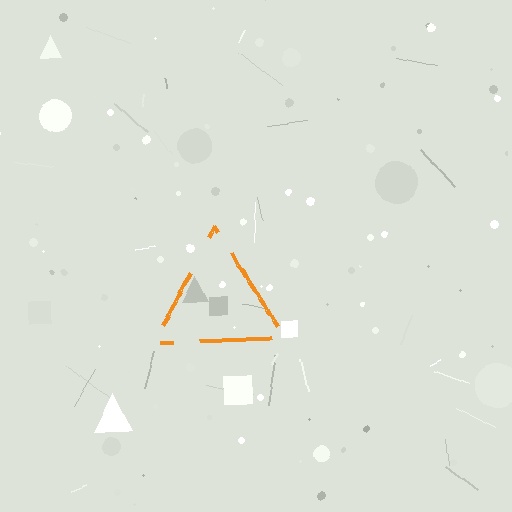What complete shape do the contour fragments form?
The contour fragments form a triangle.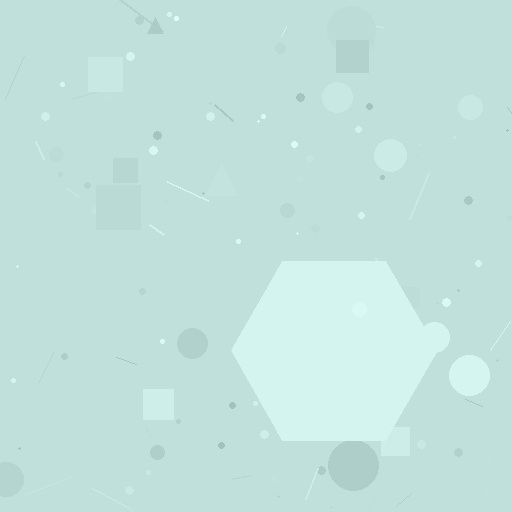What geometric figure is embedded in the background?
A hexagon is embedded in the background.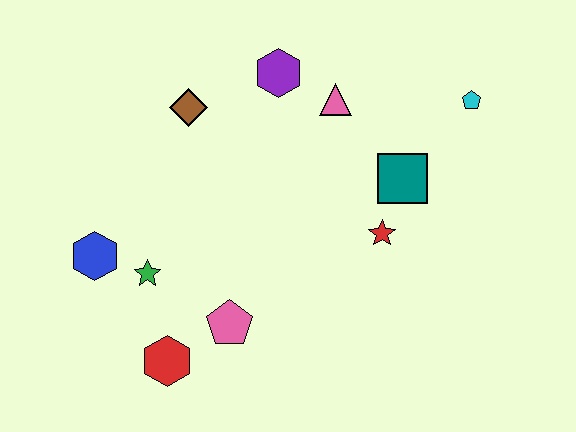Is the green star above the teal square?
No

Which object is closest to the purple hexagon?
The pink triangle is closest to the purple hexagon.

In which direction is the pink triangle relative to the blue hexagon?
The pink triangle is to the right of the blue hexagon.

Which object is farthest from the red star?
The blue hexagon is farthest from the red star.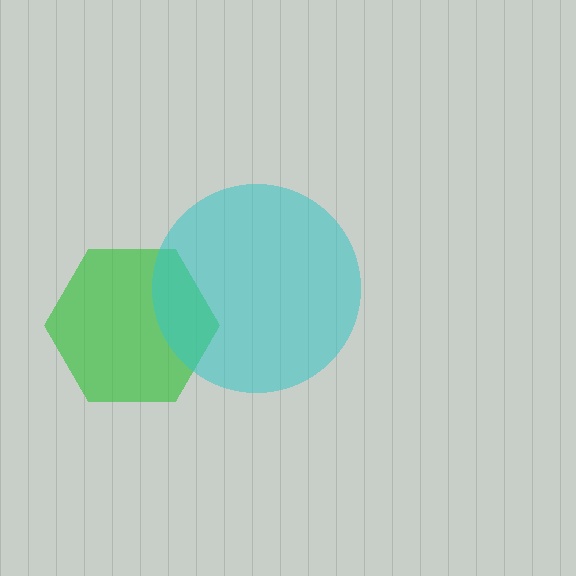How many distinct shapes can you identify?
There are 2 distinct shapes: a green hexagon, a cyan circle.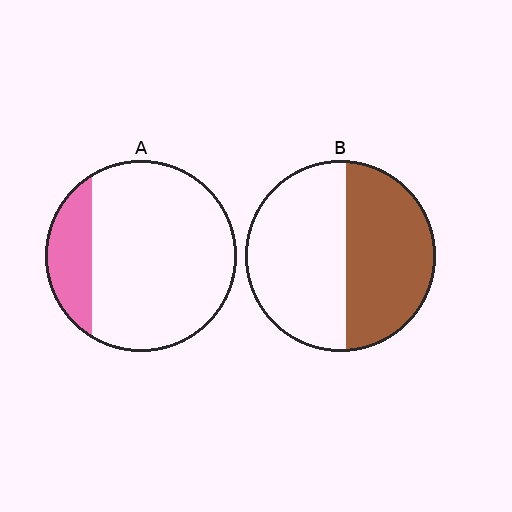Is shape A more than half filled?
No.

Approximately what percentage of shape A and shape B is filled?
A is approximately 20% and B is approximately 45%.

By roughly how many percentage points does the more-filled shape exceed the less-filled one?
By roughly 25 percentage points (B over A).